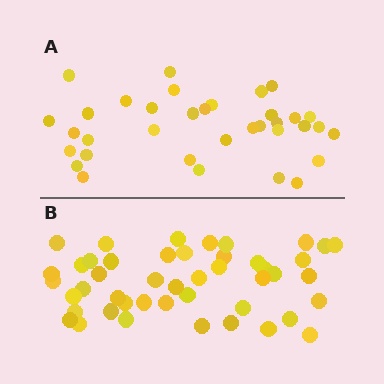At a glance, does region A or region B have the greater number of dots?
Region B (the bottom region) has more dots.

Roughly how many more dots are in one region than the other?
Region B has roughly 12 or so more dots than region A.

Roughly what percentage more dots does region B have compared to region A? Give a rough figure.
About 30% more.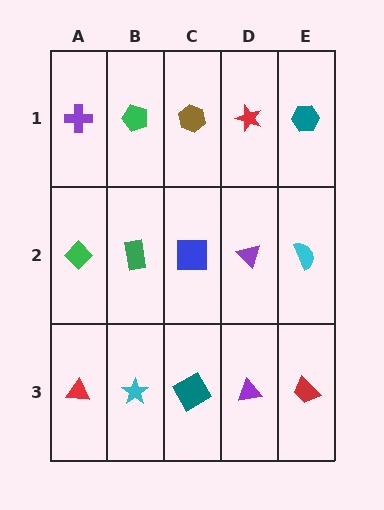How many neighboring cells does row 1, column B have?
3.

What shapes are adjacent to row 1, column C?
A blue square (row 2, column C), a green pentagon (row 1, column B), a red star (row 1, column D).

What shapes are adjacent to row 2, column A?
A purple cross (row 1, column A), a red triangle (row 3, column A), a green rectangle (row 2, column B).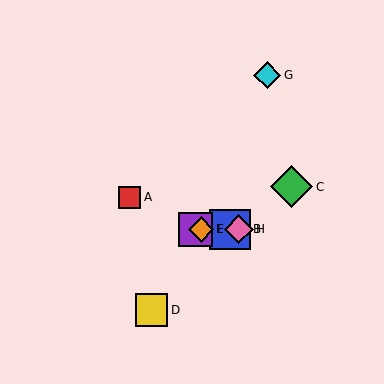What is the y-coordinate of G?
Object G is at y≈75.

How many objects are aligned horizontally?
4 objects (B, E, F, H) are aligned horizontally.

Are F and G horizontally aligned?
No, F is at y≈229 and G is at y≈75.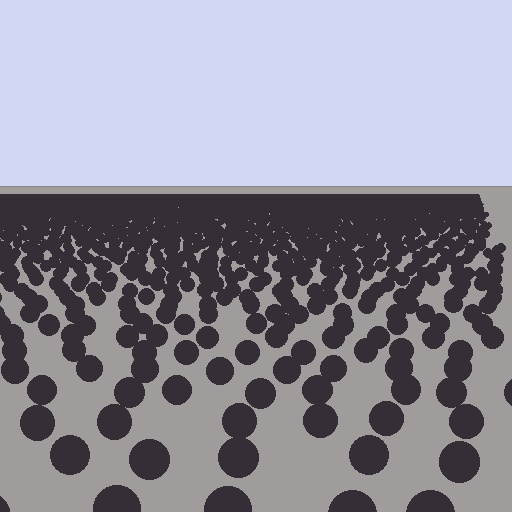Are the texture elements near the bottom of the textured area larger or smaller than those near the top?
Larger. Near the bottom, elements are closer to the viewer and appear at a bigger on-screen size.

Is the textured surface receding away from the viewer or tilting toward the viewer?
The surface is receding away from the viewer. Texture elements get smaller and denser toward the top.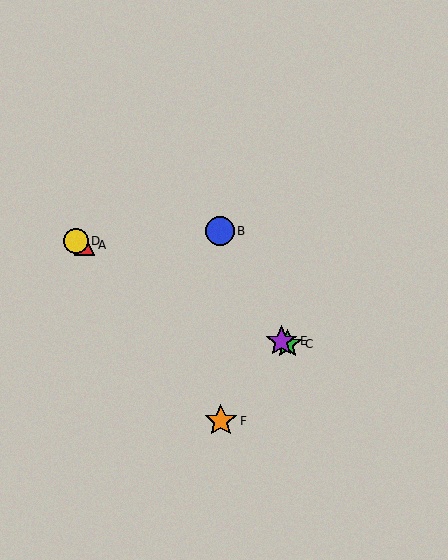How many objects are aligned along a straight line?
4 objects (A, C, D, E) are aligned along a straight line.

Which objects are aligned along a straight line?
Objects A, C, D, E are aligned along a straight line.